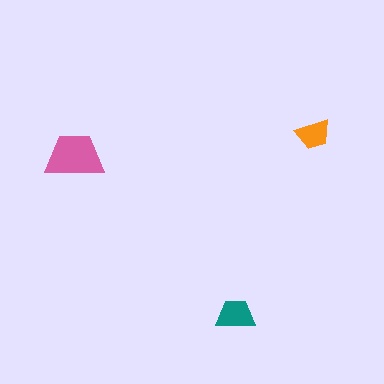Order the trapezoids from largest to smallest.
the pink one, the teal one, the orange one.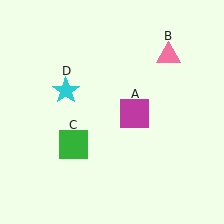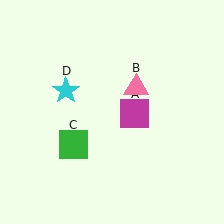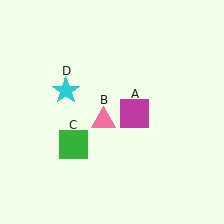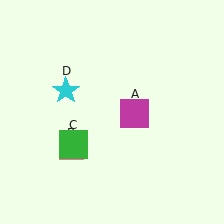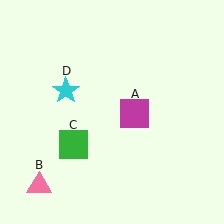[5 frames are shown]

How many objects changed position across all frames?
1 object changed position: pink triangle (object B).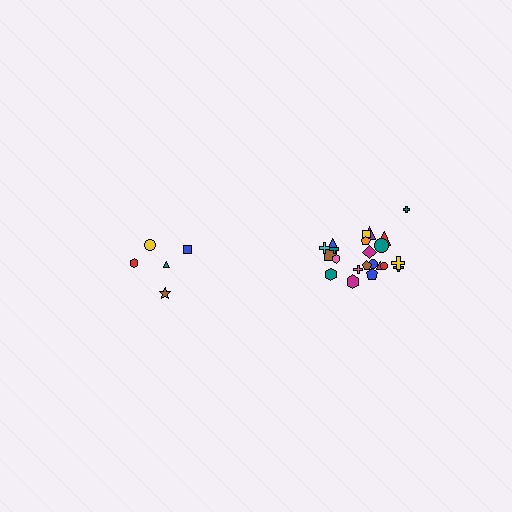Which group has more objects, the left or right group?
The right group.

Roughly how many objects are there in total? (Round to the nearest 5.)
Roughly 25 objects in total.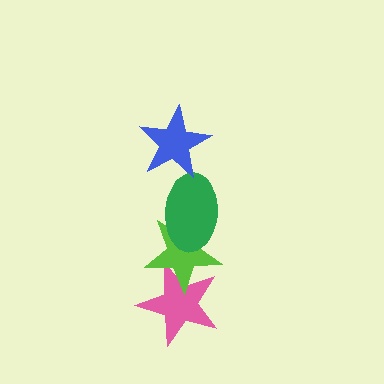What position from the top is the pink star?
The pink star is 4th from the top.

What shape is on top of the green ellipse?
The blue star is on top of the green ellipse.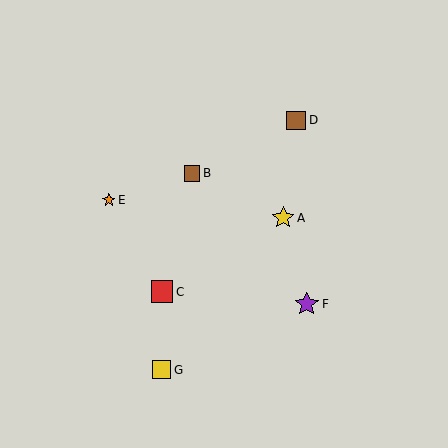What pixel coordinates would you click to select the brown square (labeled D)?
Click at (296, 120) to select the brown square D.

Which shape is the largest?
The purple star (labeled F) is the largest.